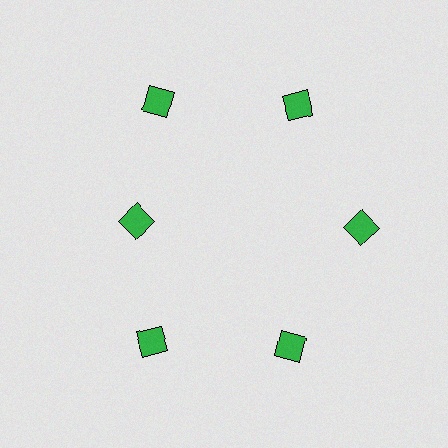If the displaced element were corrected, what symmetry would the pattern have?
It would have 6-fold rotational symmetry — the pattern would map onto itself every 60 degrees.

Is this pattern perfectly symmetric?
No. The 6 green diamonds are arranged in a ring, but one element near the 9 o'clock position is pulled inward toward the center, breaking the 6-fold rotational symmetry.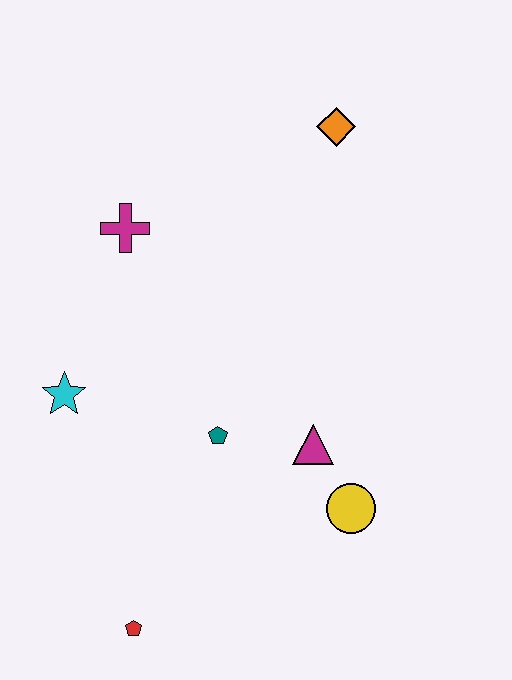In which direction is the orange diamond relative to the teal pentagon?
The orange diamond is above the teal pentagon.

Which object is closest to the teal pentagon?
The magenta triangle is closest to the teal pentagon.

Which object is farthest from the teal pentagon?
The orange diamond is farthest from the teal pentagon.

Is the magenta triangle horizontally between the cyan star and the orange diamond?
Yes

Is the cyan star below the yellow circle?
No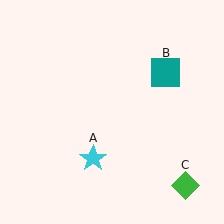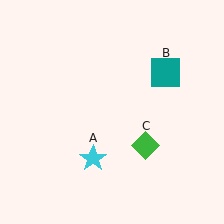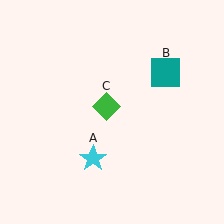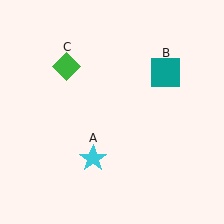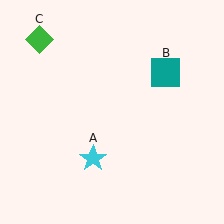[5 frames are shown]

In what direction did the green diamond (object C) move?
The green diamond (object C) moved up and to the left.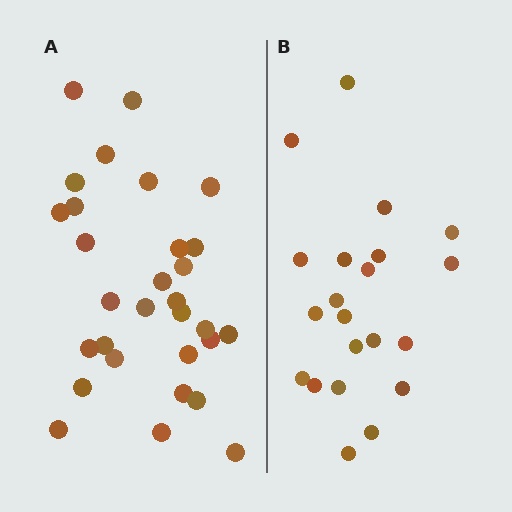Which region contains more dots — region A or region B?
Region A (the left region) has more dots.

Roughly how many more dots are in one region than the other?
Region A has roughly 8 or so more dots than region B.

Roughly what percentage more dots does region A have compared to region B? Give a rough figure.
About 45% more.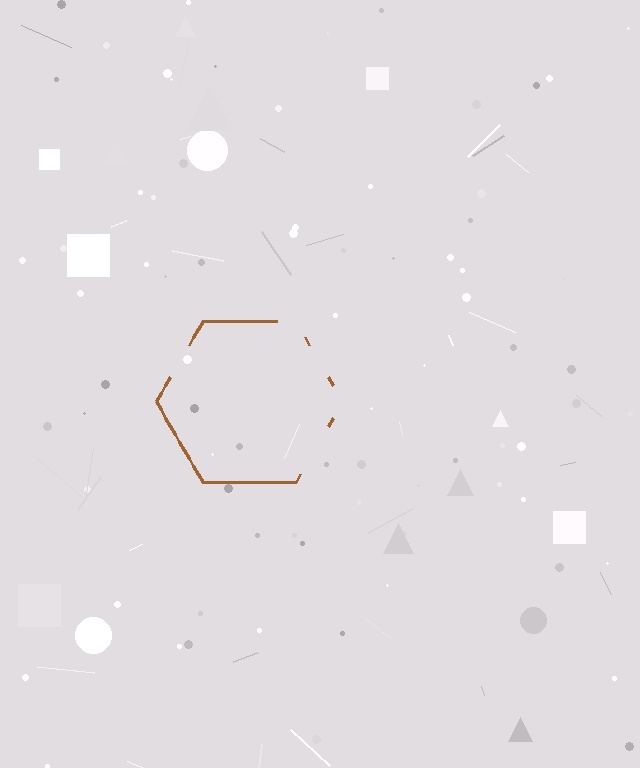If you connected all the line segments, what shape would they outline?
They would outline a hexagon.